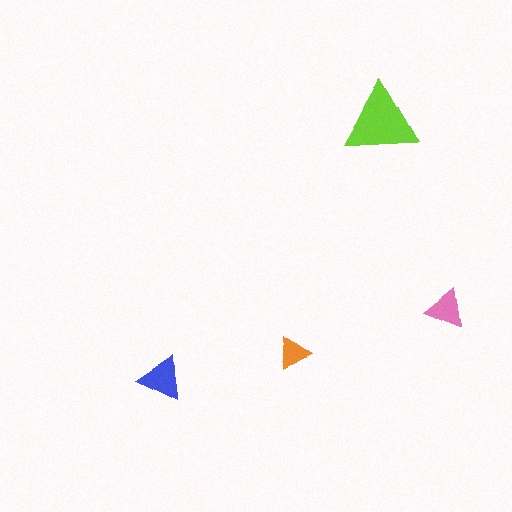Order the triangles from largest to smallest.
the lime one, the blue one, the pink one, the orange one.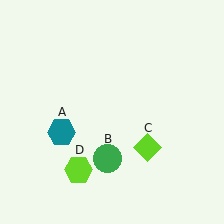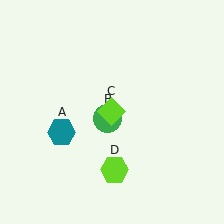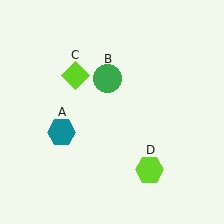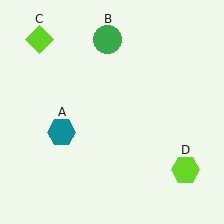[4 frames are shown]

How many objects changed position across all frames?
3 objects changed position: green circle (object B), lime diamond (object C), lime hexagon (object D).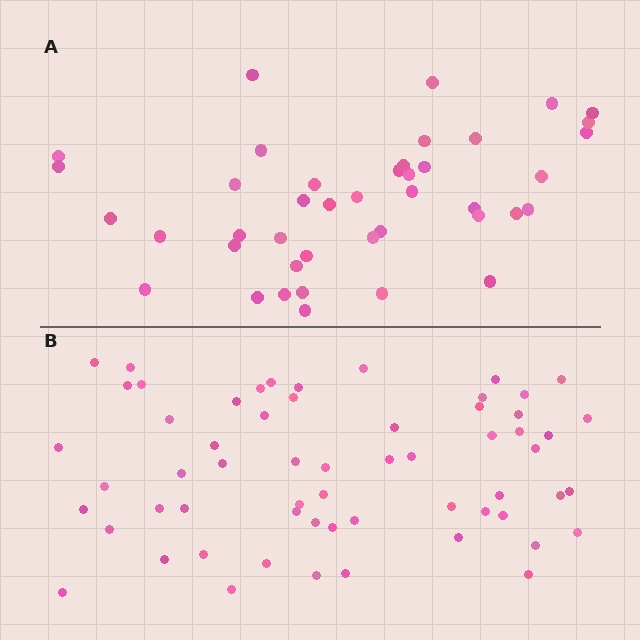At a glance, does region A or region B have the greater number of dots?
Region B (the bottom region) has more dots.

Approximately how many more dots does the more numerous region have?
Region B has approximately 20 more dots than region A.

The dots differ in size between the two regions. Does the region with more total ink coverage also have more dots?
No. Region A has more total ink coverage because its dots are larger, but region B actually contains more individual dots. Total area can be misleading — the number of items is what matters here.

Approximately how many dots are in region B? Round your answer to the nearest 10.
About 60 dots.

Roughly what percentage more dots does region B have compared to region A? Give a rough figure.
About 45% more.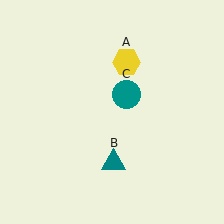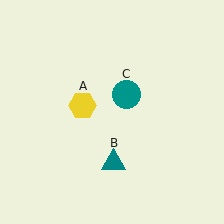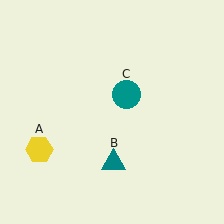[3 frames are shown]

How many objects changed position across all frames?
1 object changed position: yellow hexagon (object A).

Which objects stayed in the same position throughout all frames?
Teal triangle (object B) and teal circle (object C) remained stationary.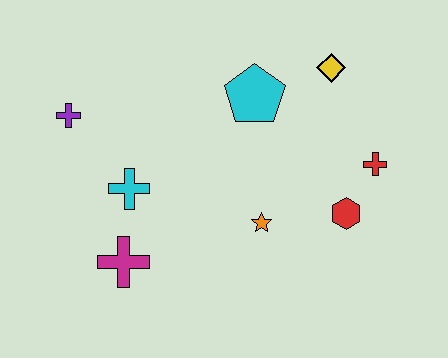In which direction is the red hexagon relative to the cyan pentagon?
The red hexagon is below the cyan pentagon.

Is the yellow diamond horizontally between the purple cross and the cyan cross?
No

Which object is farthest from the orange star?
The purple cross is farthest from the orange star.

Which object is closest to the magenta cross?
The cyan cross is closest to the magenta cross.